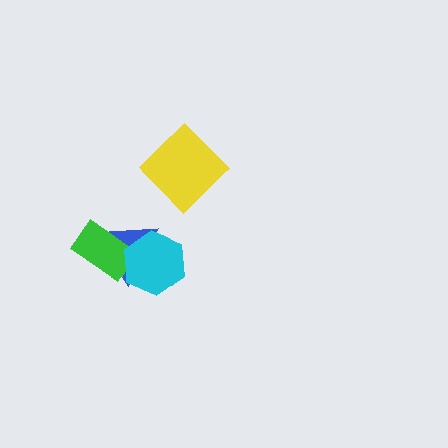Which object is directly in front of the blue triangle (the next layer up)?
The green rectangle is directly in front of the blue triangle.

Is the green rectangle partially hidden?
Yes, it is partially covered by another shape.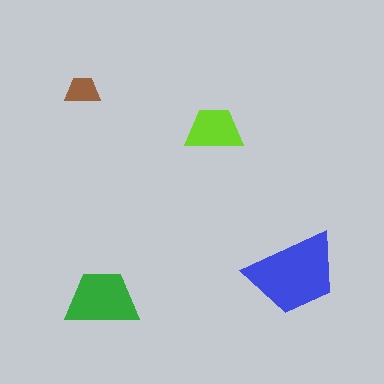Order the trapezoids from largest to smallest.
the blue one, the green one, the lime one, the brown one.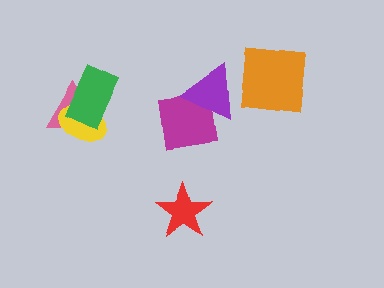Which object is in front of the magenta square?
The purple triangle is in front of the magenta square.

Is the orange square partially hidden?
Yes, it is partially covered by another shape.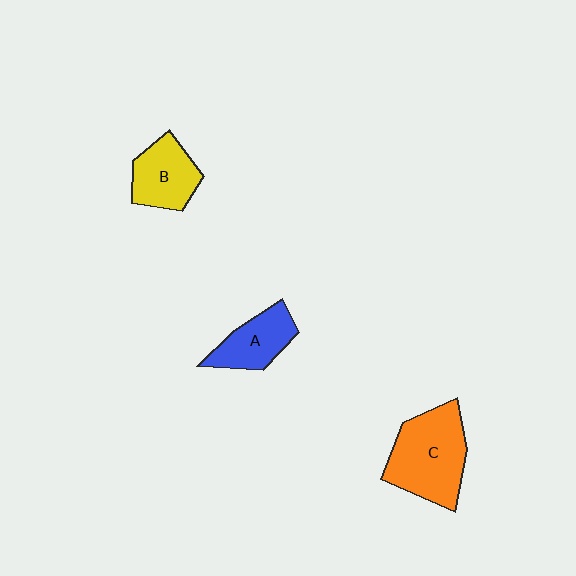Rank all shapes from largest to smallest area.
From largest to smallest: C (orange), B (yellow), A (blue).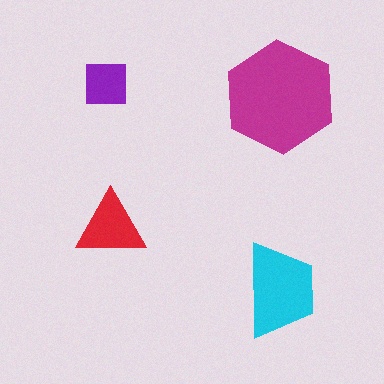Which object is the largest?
The magenta hexagon.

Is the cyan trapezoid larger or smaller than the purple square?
Larger.